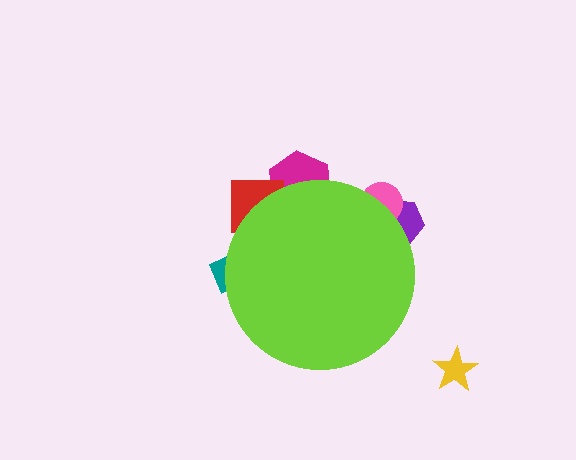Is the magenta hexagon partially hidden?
Yes, the magenta hexagon is partially hidden behind the lime circle.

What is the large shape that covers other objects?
A lime circle.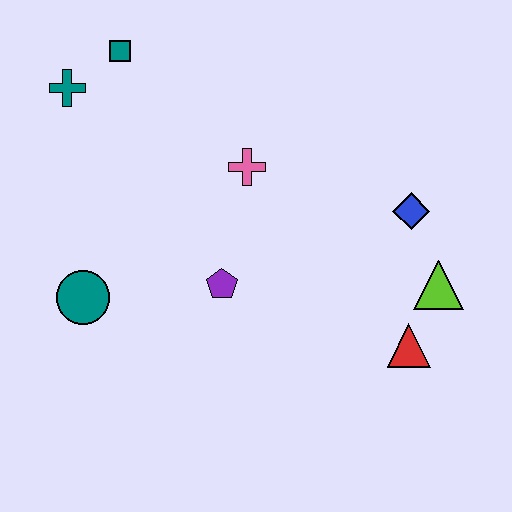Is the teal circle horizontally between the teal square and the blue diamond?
No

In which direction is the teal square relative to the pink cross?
The teal square is to the left of the pink cross.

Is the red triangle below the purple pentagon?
Yes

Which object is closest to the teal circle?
The purple pentagon is closest to the teal circle.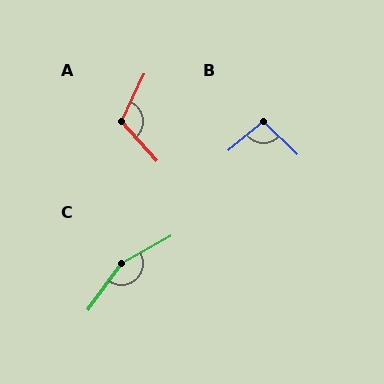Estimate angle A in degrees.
Approximately 112 degrees.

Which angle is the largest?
C, at approximately 155 degrees.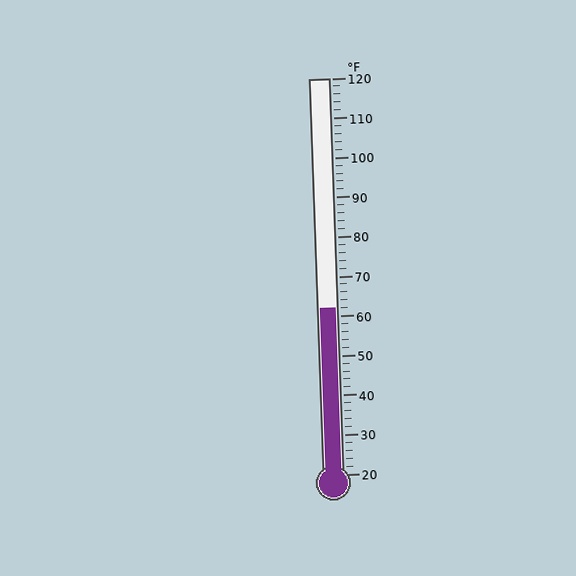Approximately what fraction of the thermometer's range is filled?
The thermometer is filled to approximately 40% of its range.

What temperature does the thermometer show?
The thermometer shows approximately 62°F.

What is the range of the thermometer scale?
The thermometer scale ranges from 20°F to 120°F.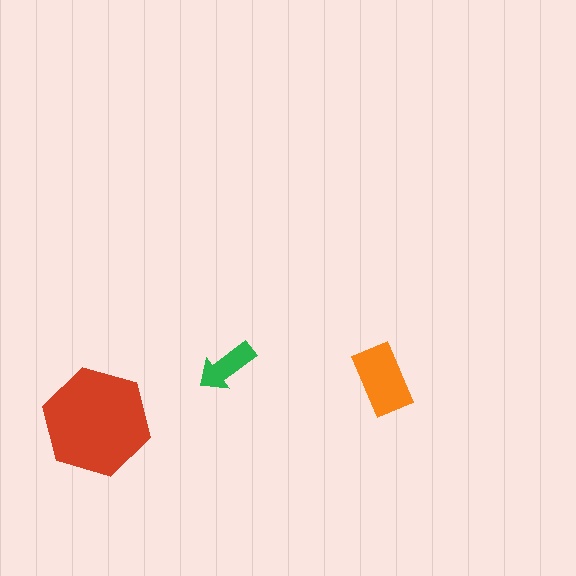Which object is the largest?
The red hexagon.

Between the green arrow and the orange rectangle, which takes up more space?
The orange rectangle.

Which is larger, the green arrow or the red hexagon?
The red hexagon.